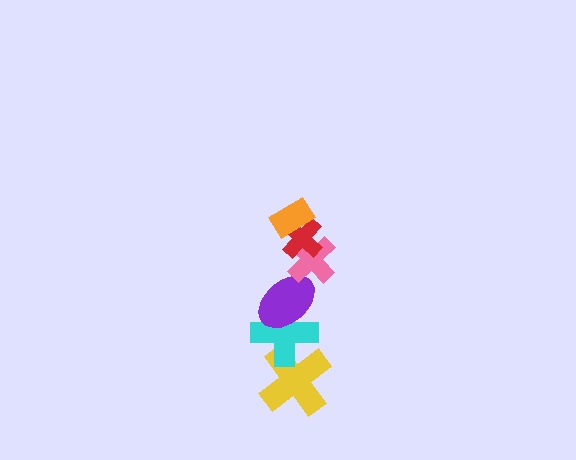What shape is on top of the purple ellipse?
The pink cross is on top of the purple ellipse.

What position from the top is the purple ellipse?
The purple ellipse is 4th from the top.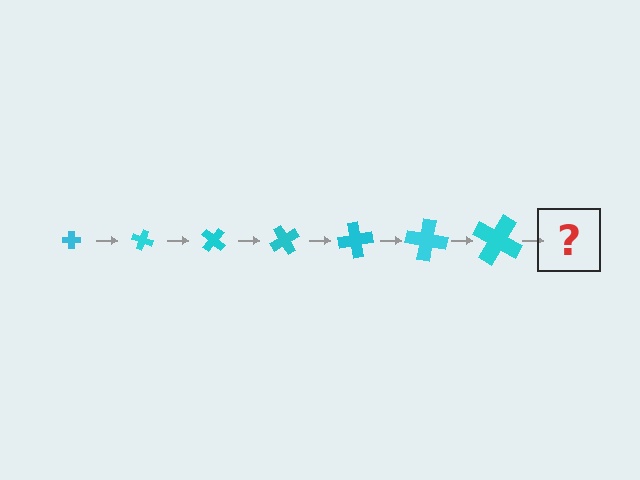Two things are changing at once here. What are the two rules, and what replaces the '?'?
The two rules are that the cross grows larger each step and it rotates 20 degrees each step. The '?' should be a cross, larger than the previous one and rotated 140 degrees from the start.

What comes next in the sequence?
The next element should be a cross, larger than the previous one and rotated 140 degrees from the start.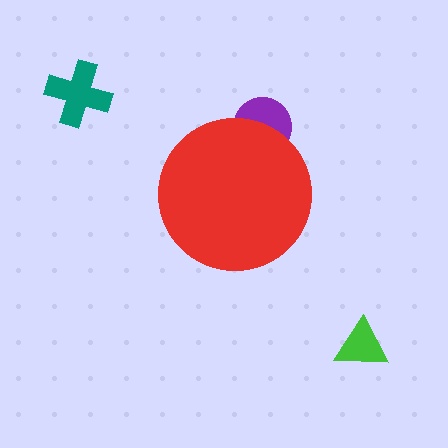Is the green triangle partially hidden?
No, the green triangle is fully visible.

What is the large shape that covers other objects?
A red circle.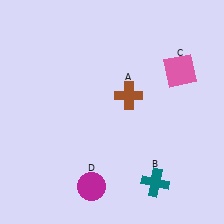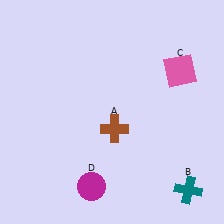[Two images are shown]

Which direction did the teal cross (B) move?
The teal cross (B) moved right.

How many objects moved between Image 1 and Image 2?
2 objects moved between the two images.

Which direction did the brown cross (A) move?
The brown cross (A) moved down.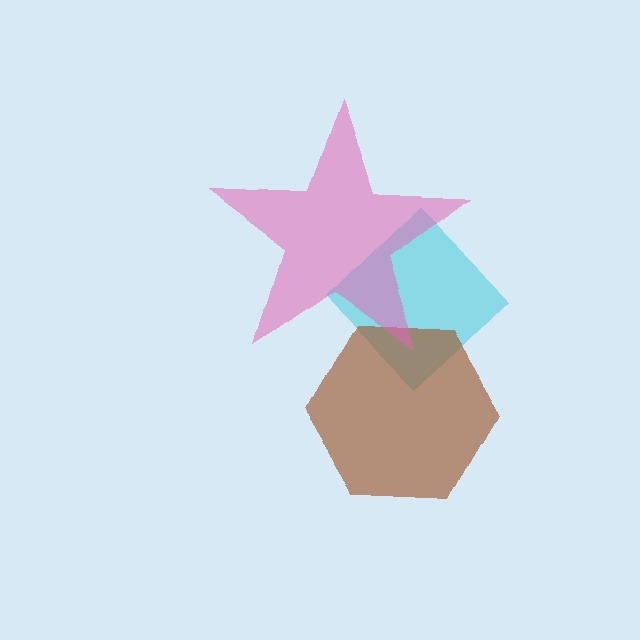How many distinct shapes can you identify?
There are 3 distinct shapes: a cyan diamond, a brown hexagon, a pink star.